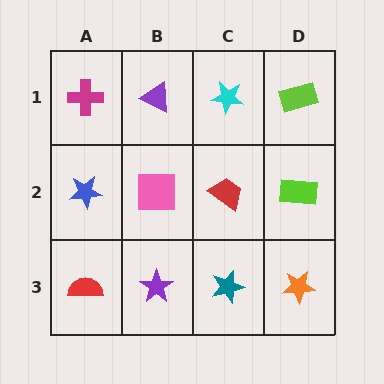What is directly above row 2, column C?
A cyan star.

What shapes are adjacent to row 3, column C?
A red trapezoid (row 2, column C), a purple star (row 3, column B), an orange star (row 3, column D).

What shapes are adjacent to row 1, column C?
A red trapezoid (row 2, column C), a purple triangle (row 1, column B), a lime rectangle (row 1, column D).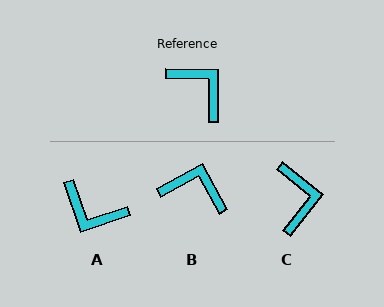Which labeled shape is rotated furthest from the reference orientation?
A, about 161 degrees away.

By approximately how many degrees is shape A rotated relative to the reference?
Approximately 161 degrees clockwise.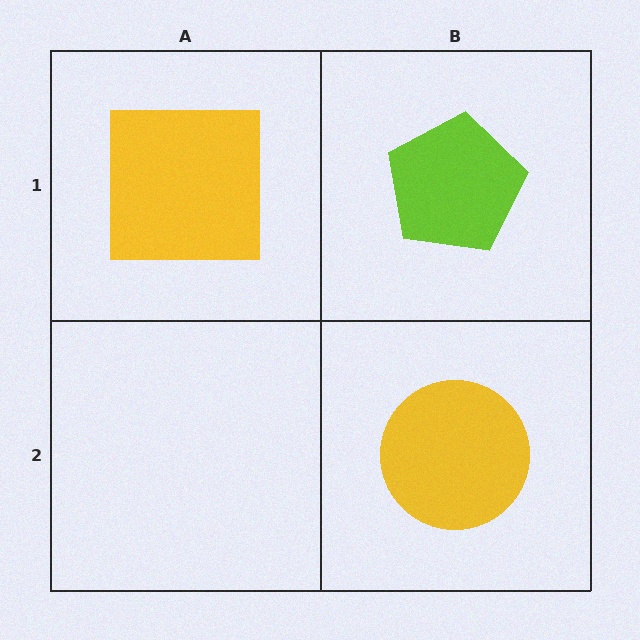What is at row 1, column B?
A lime pentagon.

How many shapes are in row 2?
1 shape.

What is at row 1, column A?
A yellow square.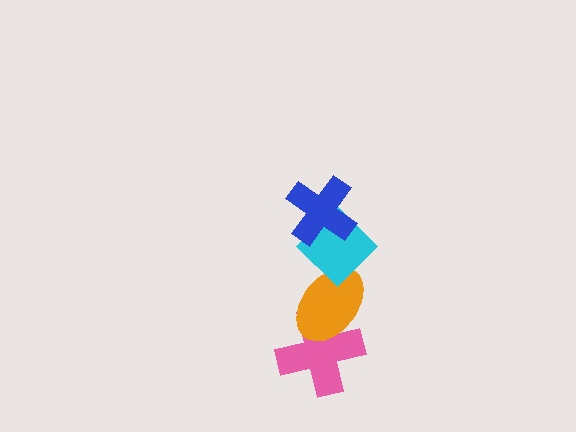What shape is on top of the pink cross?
The orange ellipse is on top of the pink cross.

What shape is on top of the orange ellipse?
The cyan diamond is on top of the orange ellipse.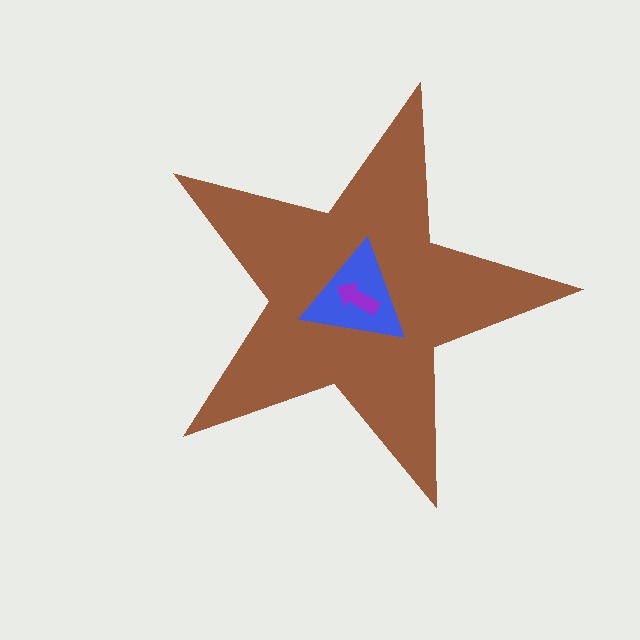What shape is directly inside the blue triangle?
The purple arrow.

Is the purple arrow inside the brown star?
Yes.